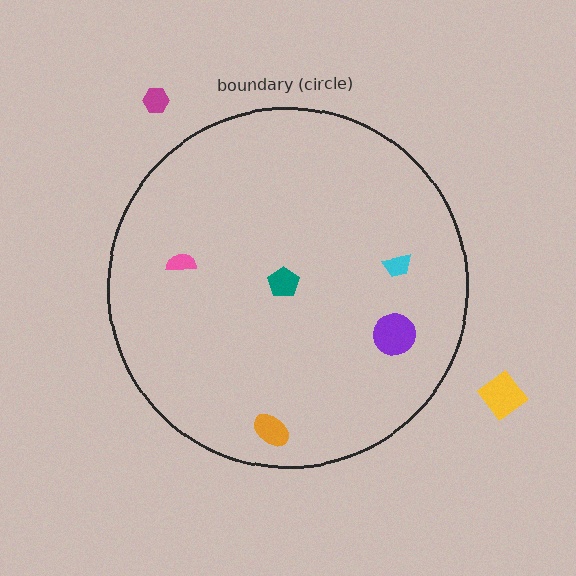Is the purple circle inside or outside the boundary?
Inside.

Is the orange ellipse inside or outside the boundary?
Inside.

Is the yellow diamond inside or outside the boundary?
Outside.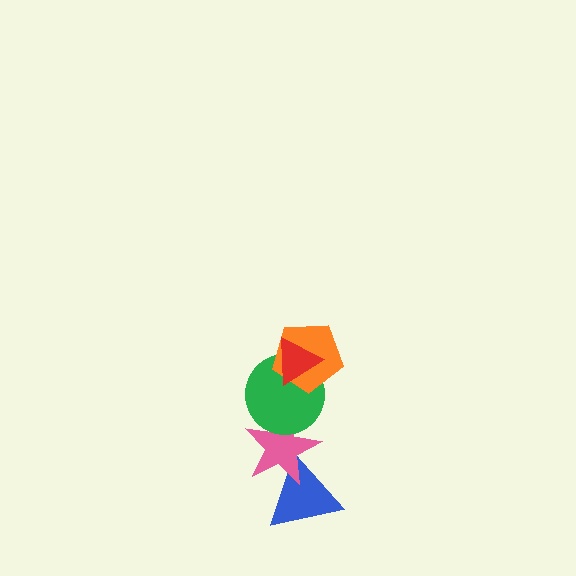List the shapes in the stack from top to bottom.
From top to bottom: the red triangle, the orange pentagon, the green circle, the pink star, the blue triangle.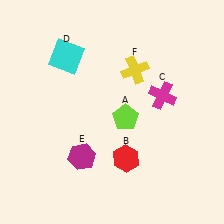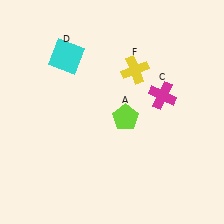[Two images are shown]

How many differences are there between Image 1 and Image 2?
There are 2 differences between the two images.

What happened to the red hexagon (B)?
The red hexagon (B) was removed in Image 2. It was in the bottom-right area of Image 1.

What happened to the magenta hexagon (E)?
The magenta hexagon (E) was removed in Image 2. It was in the bottom-left area of Image 1.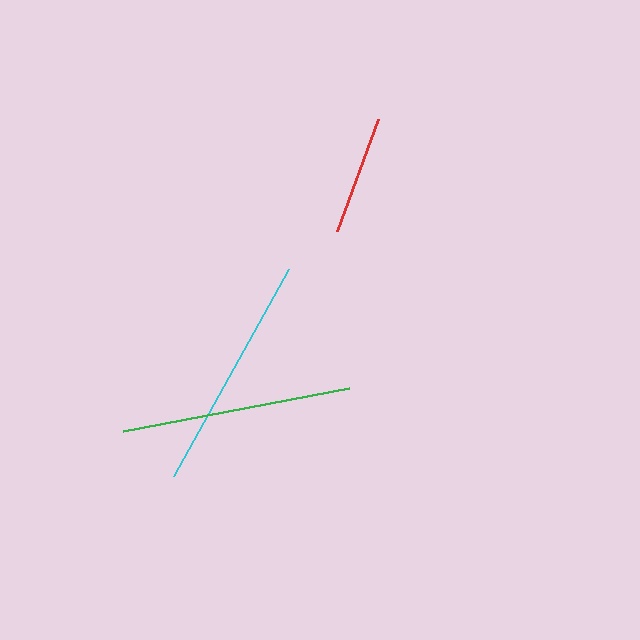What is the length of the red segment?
The red segment is approximately 120 pixels long.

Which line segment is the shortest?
The red line is the shortest at approximately 120 pixels.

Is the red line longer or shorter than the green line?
The green line is longer than the red line.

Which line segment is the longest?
The cyan line is the longest at approximately 236 pixels.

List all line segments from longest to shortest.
From longest to shortest: cyan, green, red.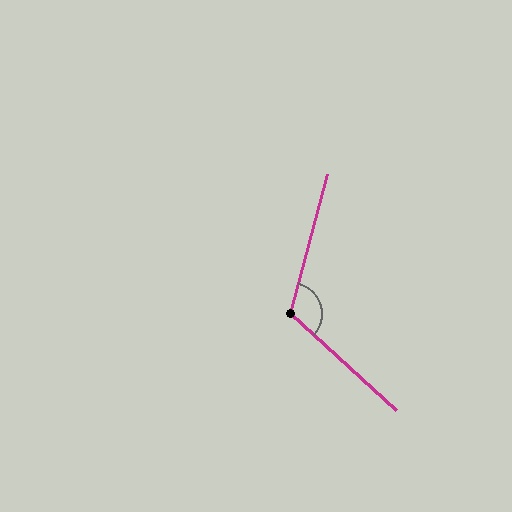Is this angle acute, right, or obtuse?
It is obtuse.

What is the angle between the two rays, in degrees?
Approximately 118 degrees.